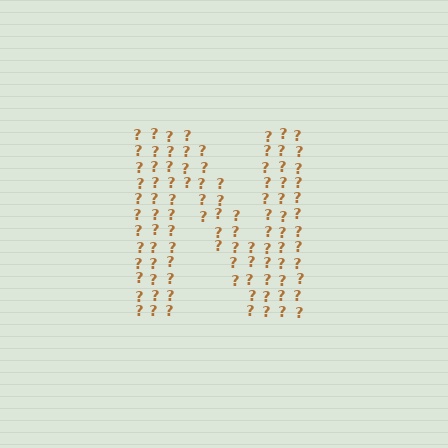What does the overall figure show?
The overall figure shows the letter N.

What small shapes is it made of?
It is made of small question marks.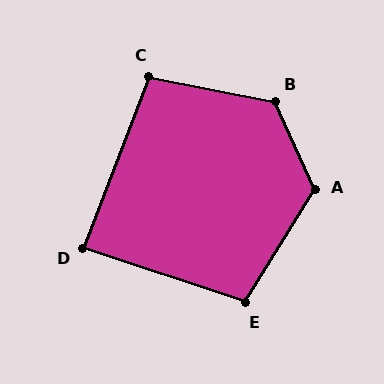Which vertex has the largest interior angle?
B, at approximately 125 degrees.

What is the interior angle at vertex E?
Approximately 103 degrees (obtuse).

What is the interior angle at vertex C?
Approximately 100 degrees (obtuse).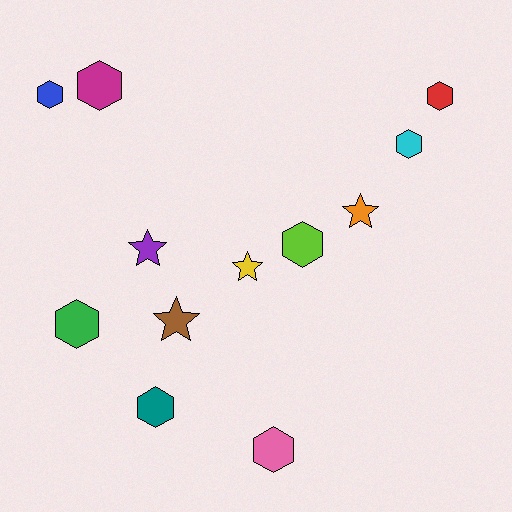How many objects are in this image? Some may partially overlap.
There are 12 objects.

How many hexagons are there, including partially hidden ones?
There are 8 hexagons.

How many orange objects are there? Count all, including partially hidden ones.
There is 1 orange object.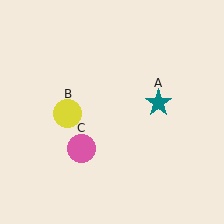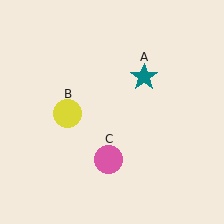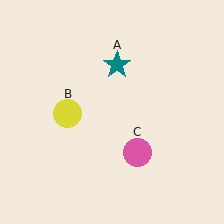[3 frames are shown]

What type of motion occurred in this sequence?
The teal star (object A), pink circle (object C) rotated counterclockwise around the center of the scene.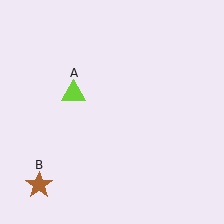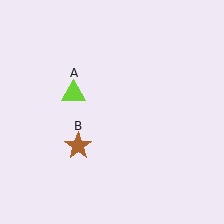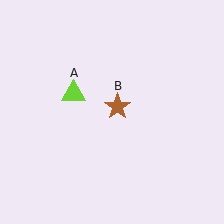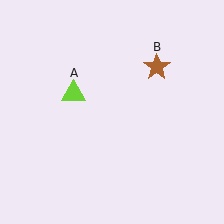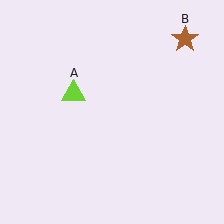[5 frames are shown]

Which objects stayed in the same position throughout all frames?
Lime triangle (object A) remained stationary.